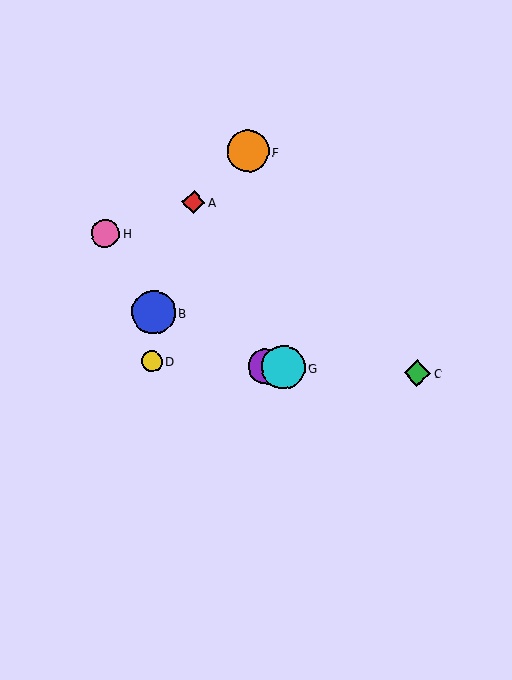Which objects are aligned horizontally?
Objects C, D, E, G are aligned horizontally.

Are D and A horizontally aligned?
No, D is at y≈361 and A is at y≈202.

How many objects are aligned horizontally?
4 objects (C, D, E, G) are aligned horizontally.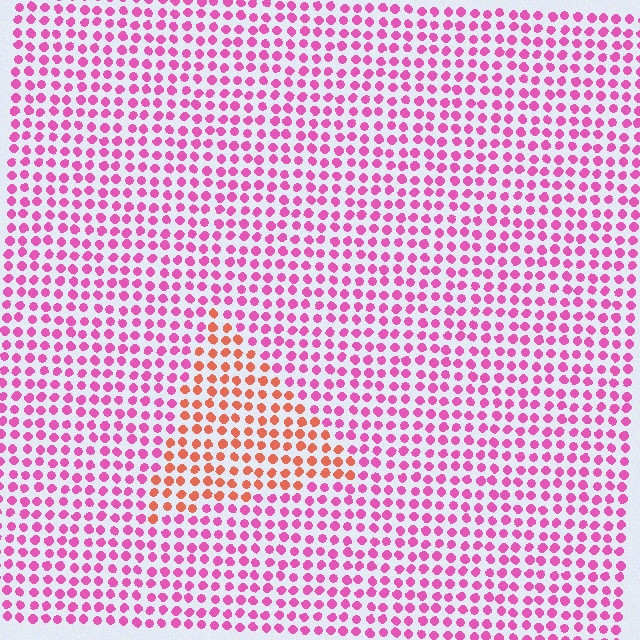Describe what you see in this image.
The image is filled with small pink elements in a uniform arrangement. A triangle-shaped region is visible where the elements are tinted to a slightly different hue, forming a subtle color boundary.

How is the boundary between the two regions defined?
The boundary is defined purely by a slight shift in hue (about 49 degrees). Spacing, size, and orientation are identical on both sides.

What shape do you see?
I see a triangle.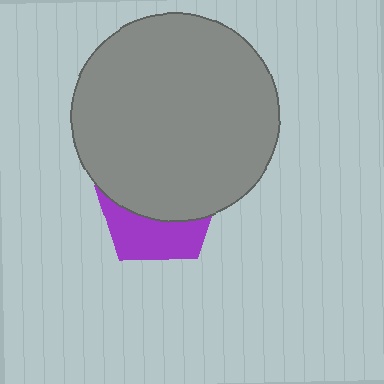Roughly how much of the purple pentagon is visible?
A small part of it is visible (roughly 39%).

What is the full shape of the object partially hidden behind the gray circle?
The partially hidden object is a purple pentagon.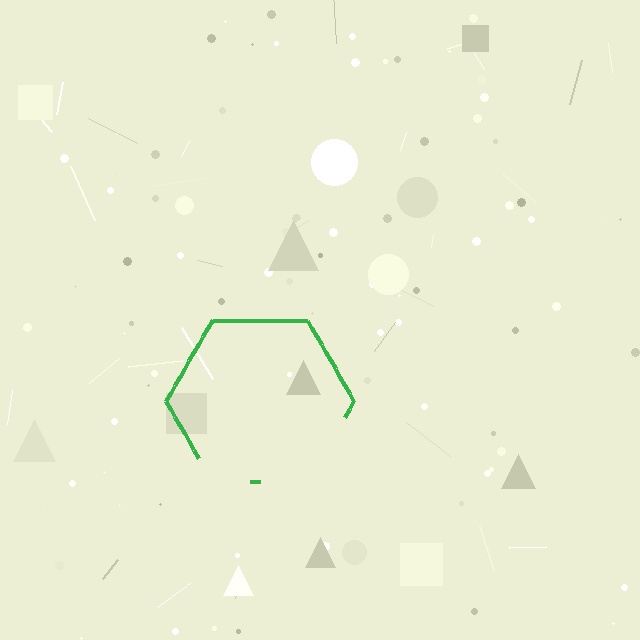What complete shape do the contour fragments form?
The contour fragments form a hexagon.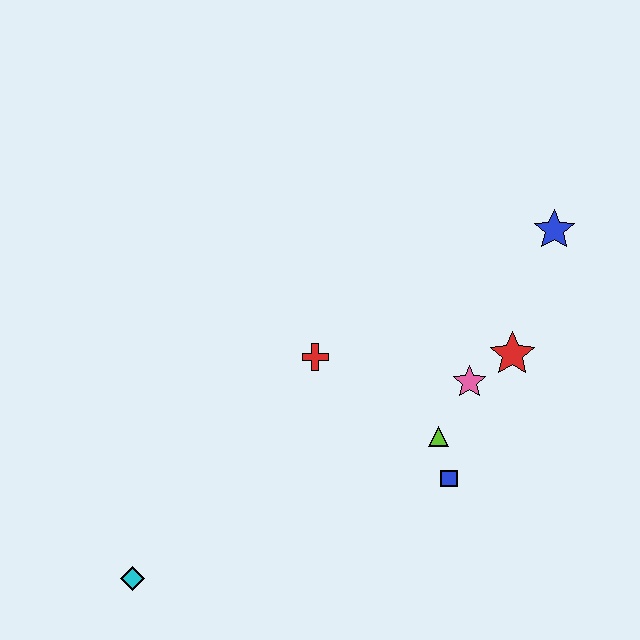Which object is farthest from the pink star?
The cyan diamond is farthest from the pink star.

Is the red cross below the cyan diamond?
No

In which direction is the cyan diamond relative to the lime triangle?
The cyan diamond is to the left of the lime triangle.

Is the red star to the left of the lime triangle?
No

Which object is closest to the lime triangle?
The blue square is closest to the lime triangle.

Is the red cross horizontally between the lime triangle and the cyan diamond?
Yes